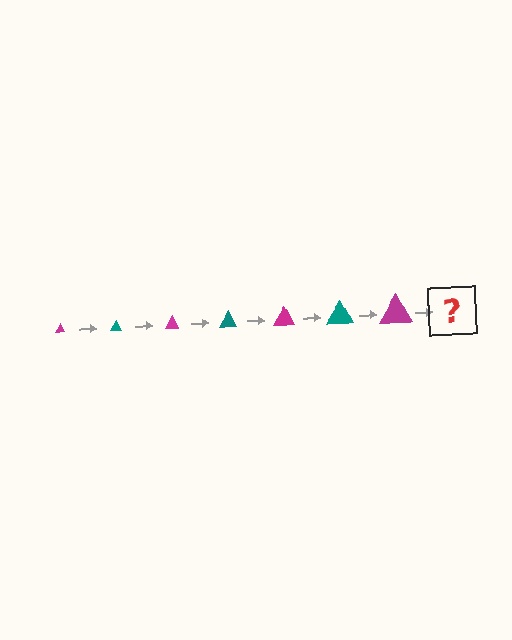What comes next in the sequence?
The next element should be a teal triangle, larger than the previous one.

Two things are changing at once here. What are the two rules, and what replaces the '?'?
The two rules are that the triangle grows larger each step and the color cycles through magenta and teal. The '?' should be a teal triangle, larger than the previous one.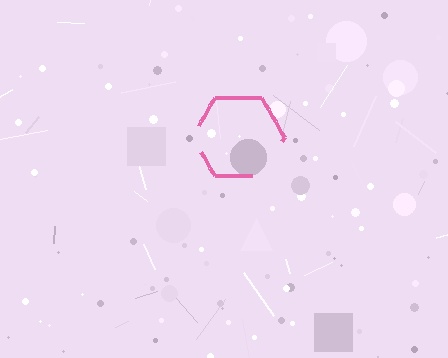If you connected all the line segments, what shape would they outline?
They would outline a hexagon.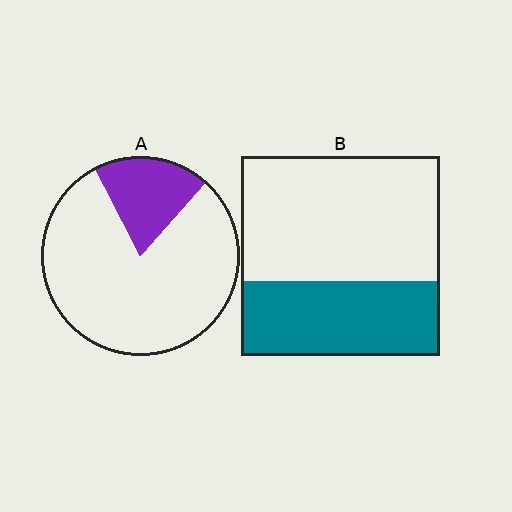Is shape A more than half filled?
No.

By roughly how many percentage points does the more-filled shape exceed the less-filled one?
By roughly 20 percentage points (B over A).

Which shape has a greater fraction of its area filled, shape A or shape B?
Shape B.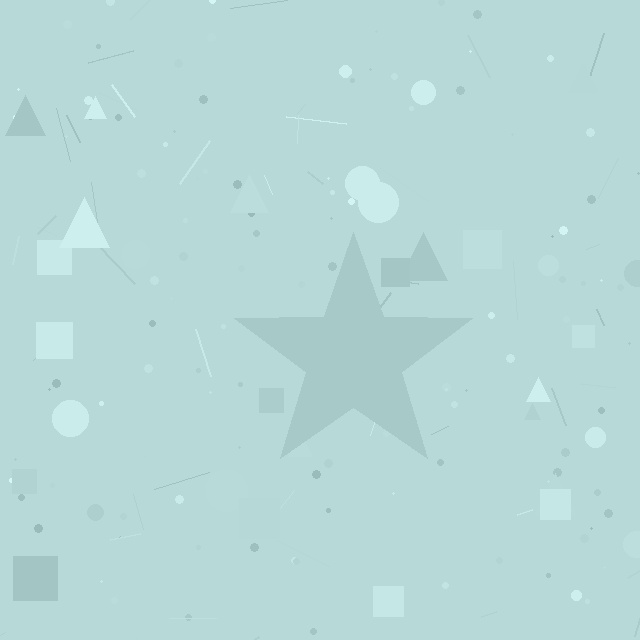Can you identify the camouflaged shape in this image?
The camouflaged shape is a star.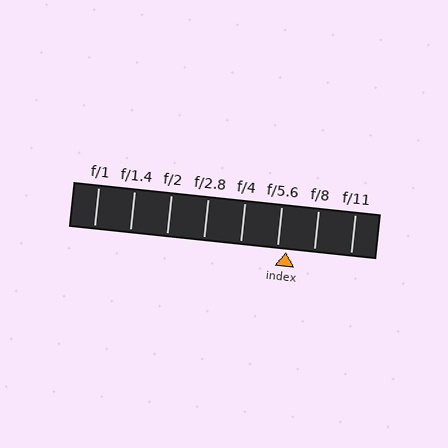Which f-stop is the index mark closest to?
The index mark is closest to f/5.6.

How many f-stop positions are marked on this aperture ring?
There are 8 f-stop positions marked.